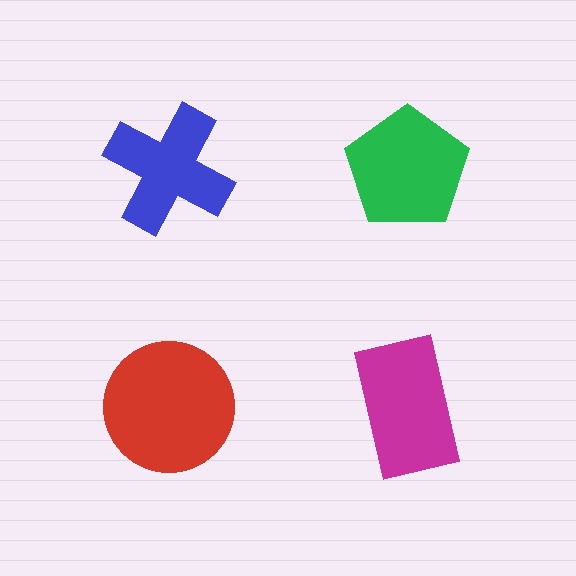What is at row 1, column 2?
A green pentagon.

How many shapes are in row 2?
2 shapes.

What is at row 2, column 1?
A red circle.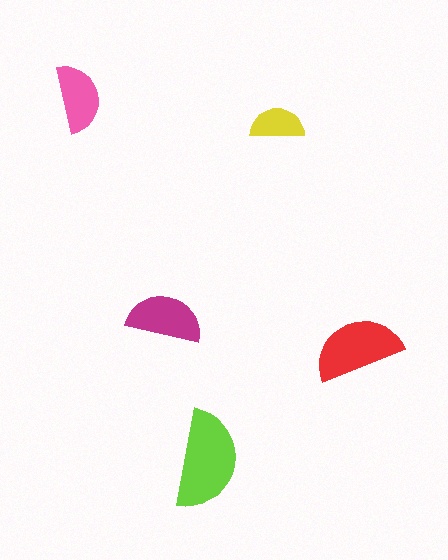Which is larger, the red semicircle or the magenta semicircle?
The red one.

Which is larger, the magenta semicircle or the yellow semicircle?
The magenta one.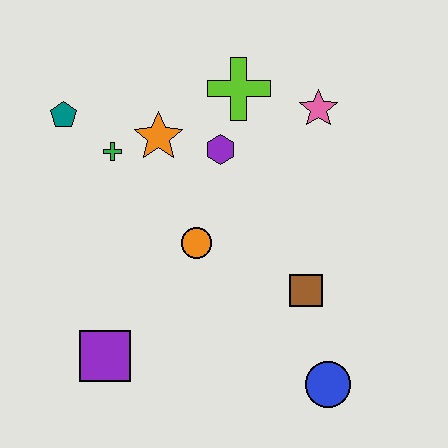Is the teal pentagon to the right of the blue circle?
No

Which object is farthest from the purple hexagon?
The blue circle is farthest from the purple hexagon.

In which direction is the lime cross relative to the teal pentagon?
The lime cross is to the right of the teal pentagon.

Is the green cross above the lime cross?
No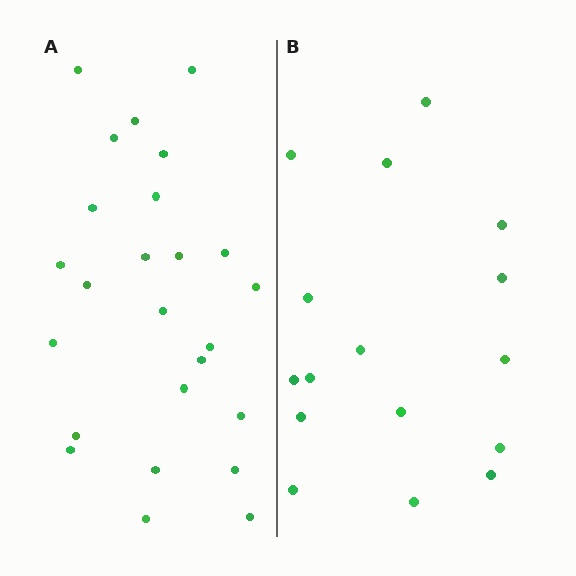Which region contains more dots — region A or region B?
Region A (the left region) has more dots.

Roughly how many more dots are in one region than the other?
Region A has roughly 8 or so more dots than region B.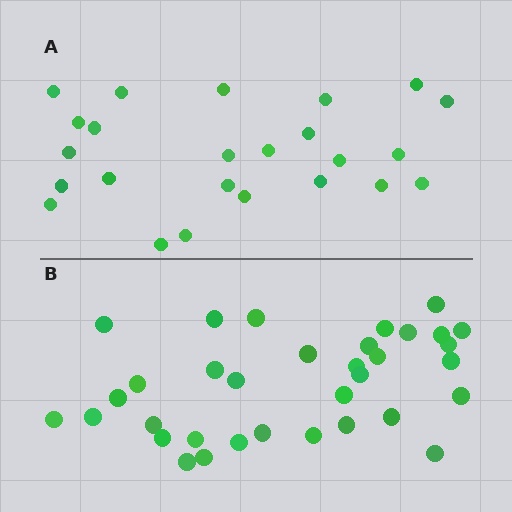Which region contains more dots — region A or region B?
Region B (the bottom region) has more dots.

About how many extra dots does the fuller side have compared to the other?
Region B has roughly 10 or so more dots than region A.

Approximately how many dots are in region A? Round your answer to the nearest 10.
About 20 dots. (The exact count is 24, which rounds to 20.)